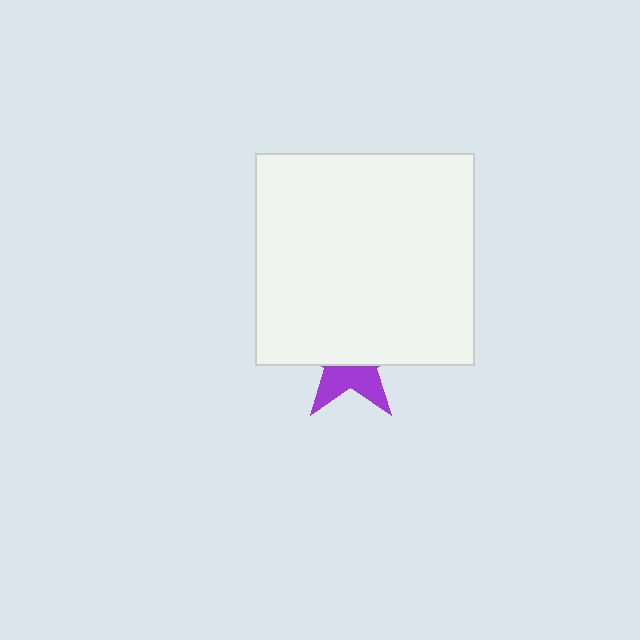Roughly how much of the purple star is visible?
A small part of it is visible (roughly 40%).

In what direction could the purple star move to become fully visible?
The purple star could move down. That would shift it out from behind the white rectangle entirely.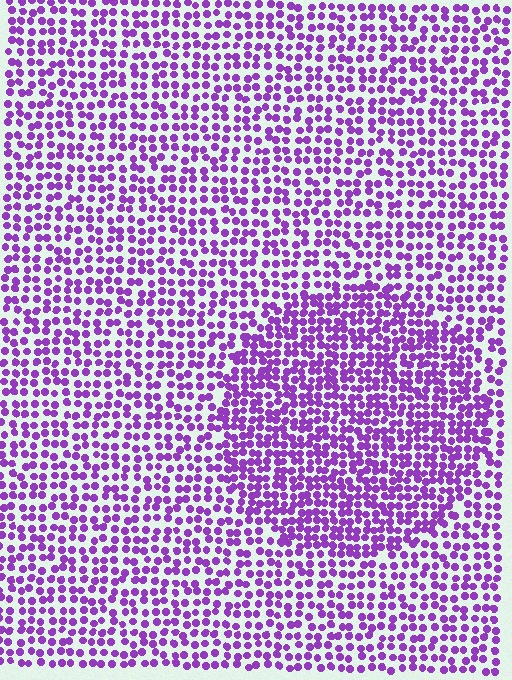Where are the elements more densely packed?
The elements are more densely packed inside the circle boundary.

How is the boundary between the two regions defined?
The boundary is defined by a change in element density (approximately 1.5x ratio). All elements are the same color, size, and shape.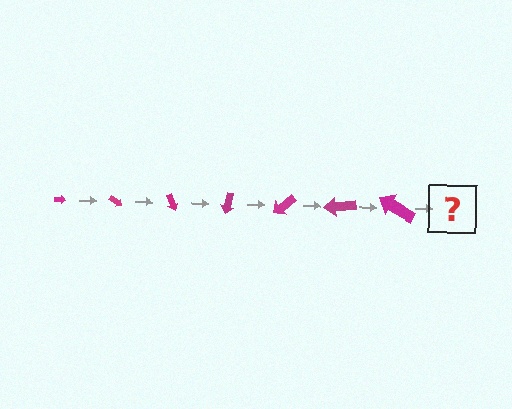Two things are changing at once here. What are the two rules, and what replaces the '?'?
The two rules are that the arrow grows larger each step and it rotates 35 degrees each step. The '?' should be an arrow, larger than the previous one and rotated 245 degrees from the start.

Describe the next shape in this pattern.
It should be an arrow, larger than the previous one and rotated 245 degrees from the start.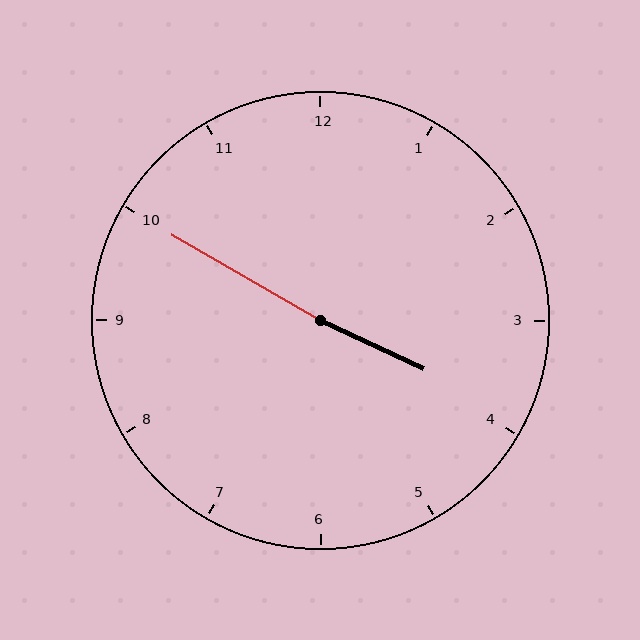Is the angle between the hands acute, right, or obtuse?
It is obtuse.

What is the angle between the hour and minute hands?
Approximately 175 degrees.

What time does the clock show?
3:50.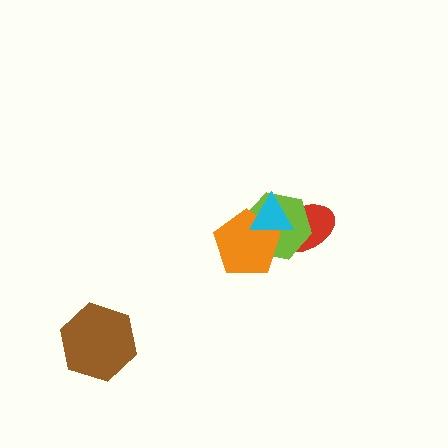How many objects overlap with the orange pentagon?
3 objects overlap with the orange pentagon.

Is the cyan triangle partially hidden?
No, no other shape covers it.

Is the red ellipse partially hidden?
Yes, it is partially covered by another shape.